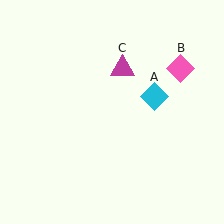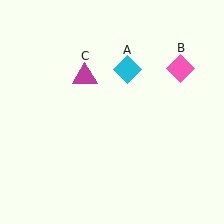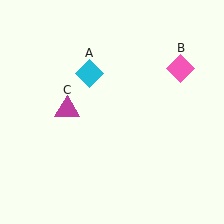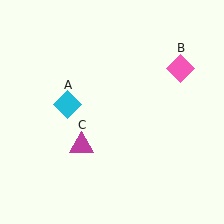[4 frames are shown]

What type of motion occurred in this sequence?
The cyan diamond (object A), magenta triangle (object C) rotated counterclockwise around the center of the scene.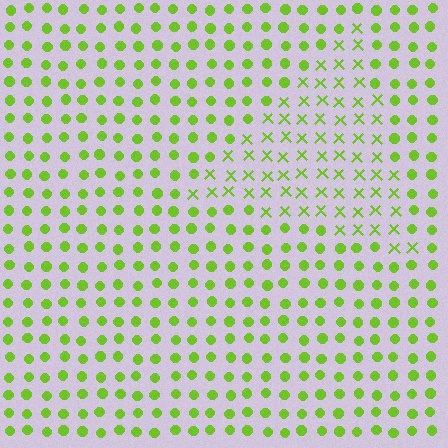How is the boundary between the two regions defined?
The boundary is defined by a change in element shape: X marks inside vs. circles outside. All elements share the same color and spacing.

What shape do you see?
I see a triangle.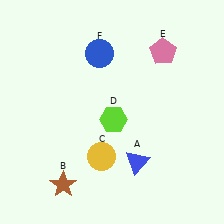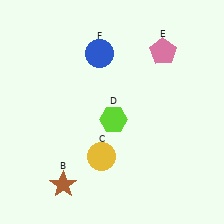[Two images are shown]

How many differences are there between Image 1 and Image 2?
There is 1 difference between the two images.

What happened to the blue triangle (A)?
The blue triangle (A) was removed in Image 2. It was in the bottom-right area of Image 1.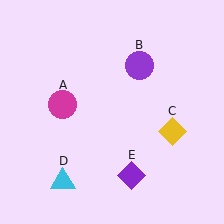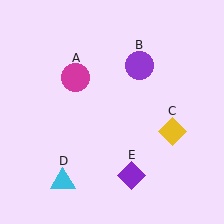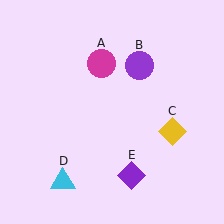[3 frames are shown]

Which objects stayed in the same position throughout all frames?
Purple circle (object B) and yellow diamond (object C) and cyan triangle (object D) and purple diamond (object E) remained stationary.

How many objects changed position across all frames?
1 object changed position: magenta circle (object A).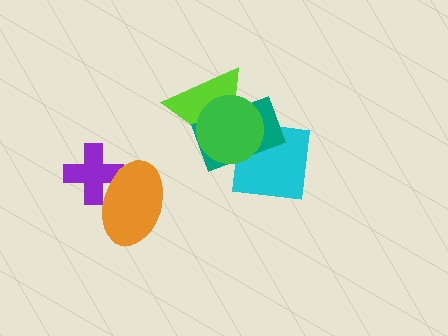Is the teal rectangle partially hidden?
Yes, it is partially covered by another shape.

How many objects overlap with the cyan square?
3 objects overlap with the cyan square.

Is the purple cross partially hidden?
Yes, it is partially covered by another shape.